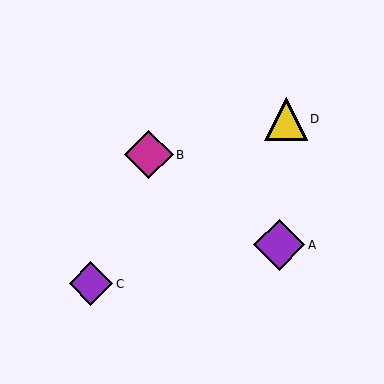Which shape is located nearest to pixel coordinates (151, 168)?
The magenta diamond (labeled B) at (149, 155) is nearest to that location.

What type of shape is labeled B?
Shape B is a magenta diamond.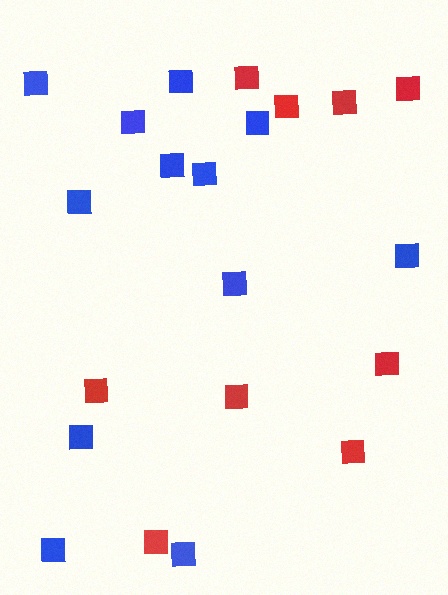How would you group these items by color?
There are 2 groups: one group of red squares (9) and one group of blue squares (12).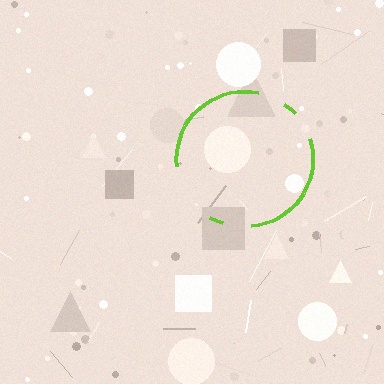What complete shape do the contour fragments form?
The contour fragments form a circle.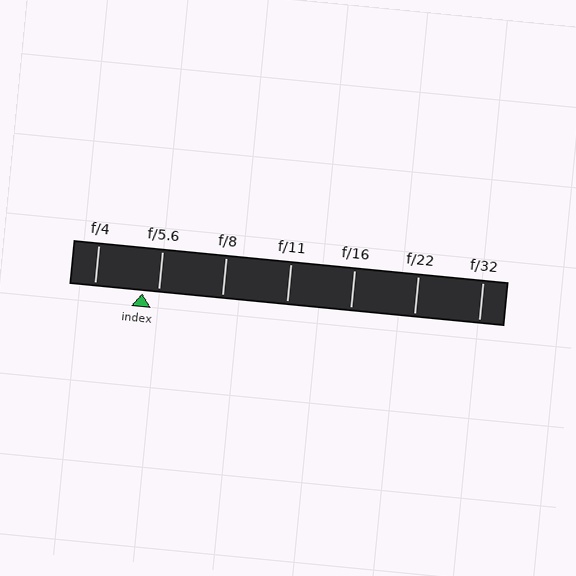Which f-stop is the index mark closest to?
The index mark is closest to f/5.6.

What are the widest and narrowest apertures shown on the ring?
The widest aperture shown is f/4 and the narrowest is f/32.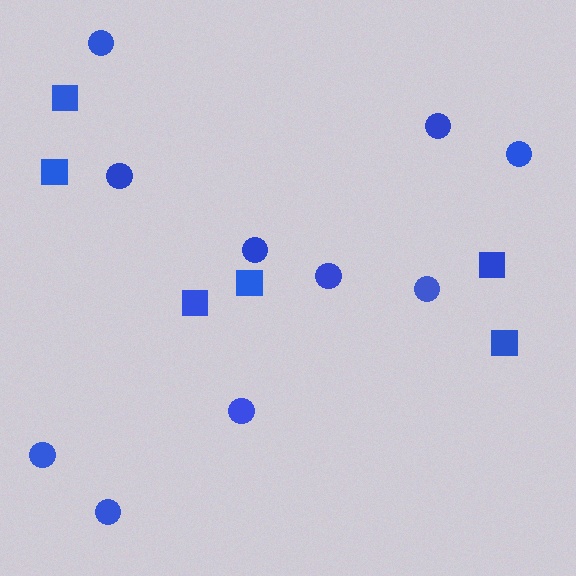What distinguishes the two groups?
There are 2 groups: one group of circles (10) and one group of squares (6).